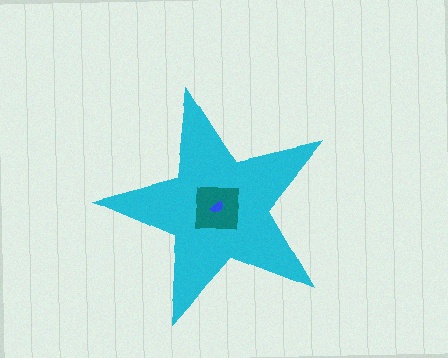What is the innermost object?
The blue semicircle.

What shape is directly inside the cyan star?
The teal square.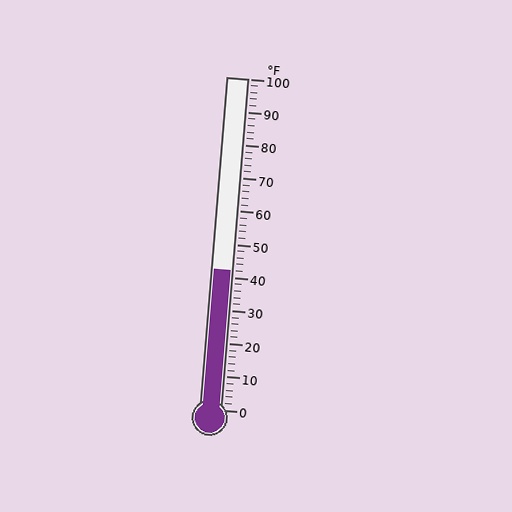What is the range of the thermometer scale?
The thermometer scale ranges from 0°F to 100°F.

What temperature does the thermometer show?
The thermometer shows approximately 42°F.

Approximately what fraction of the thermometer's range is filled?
The thermometer is filled to approximately 40% of its range.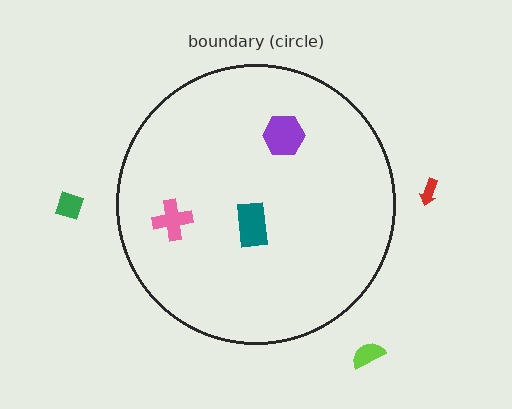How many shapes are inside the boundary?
3 inside, 3 outside.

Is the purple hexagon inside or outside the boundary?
Inside.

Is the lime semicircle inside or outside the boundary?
Outside.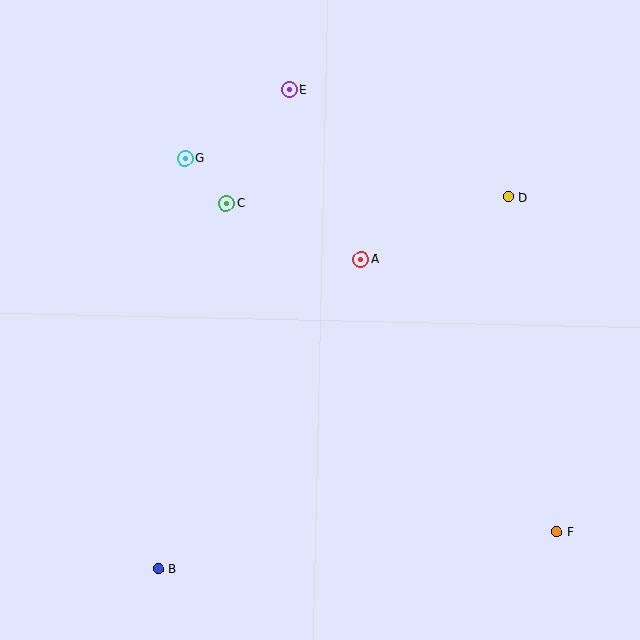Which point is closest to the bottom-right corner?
Point F is closest to the bottom-right corner.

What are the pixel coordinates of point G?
Point G is at (185, 158).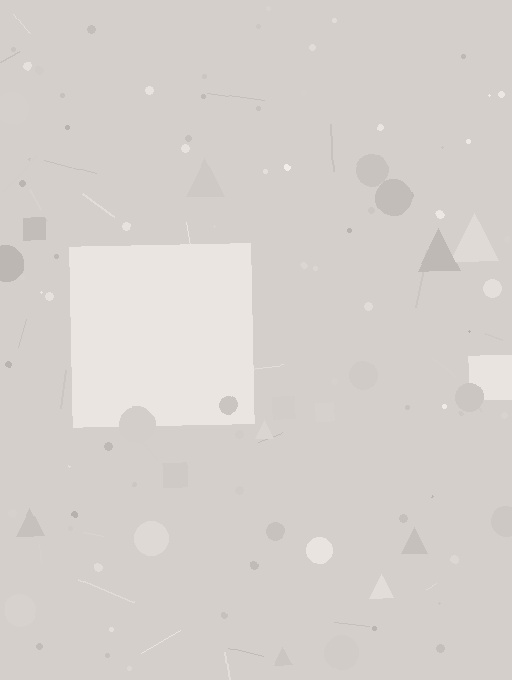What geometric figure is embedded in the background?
A square is embedded in the background.